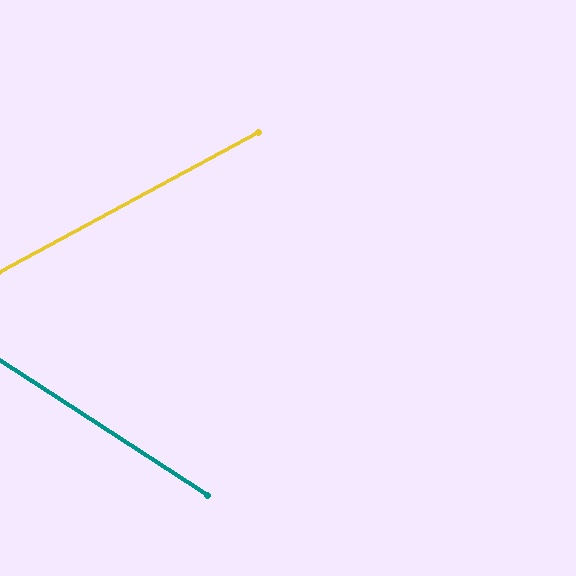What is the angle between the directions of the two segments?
Approximately 61 degrees.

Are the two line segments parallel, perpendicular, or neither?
Neither parallel nor perpendicular — they differ by about 61°.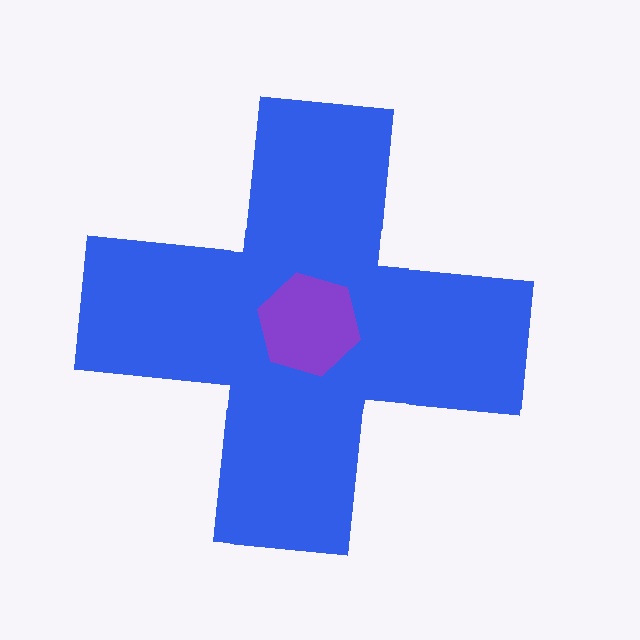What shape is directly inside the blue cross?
The purple hexagon.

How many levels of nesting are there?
2.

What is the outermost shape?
The blue cross.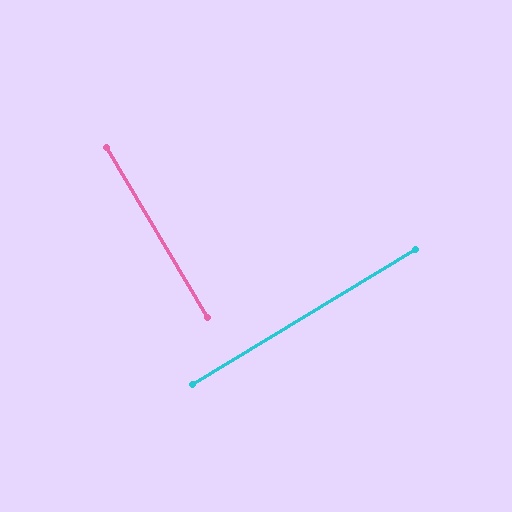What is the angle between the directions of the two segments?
Approximately 89 degrees.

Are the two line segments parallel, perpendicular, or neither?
Perpendicular — they meet at approximately 89°.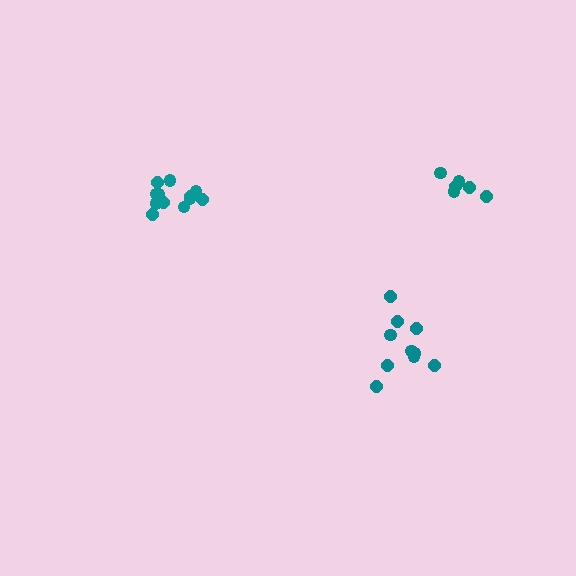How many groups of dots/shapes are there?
There are 3 groups.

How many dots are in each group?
Group 1: 6 dots, Group 2: 10 dots, Group 3: 12 dots (28 total).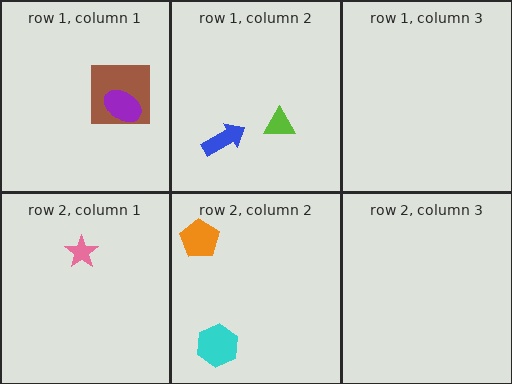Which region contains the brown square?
The row 1, column 1 region.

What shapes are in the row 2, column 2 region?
The cyan hexagon, the orange pentagon.